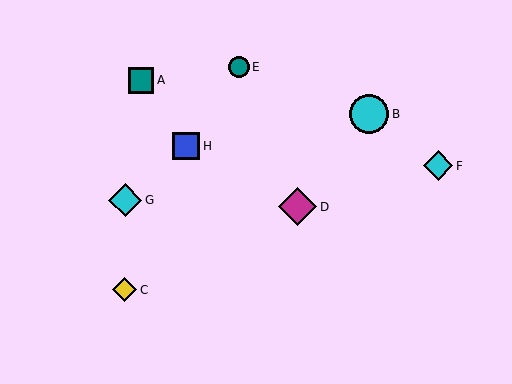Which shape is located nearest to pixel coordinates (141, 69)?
The teal square (labeled A) at (141, 80) is nearest to that location.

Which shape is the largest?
The cyan circle (labeled B) is the largest.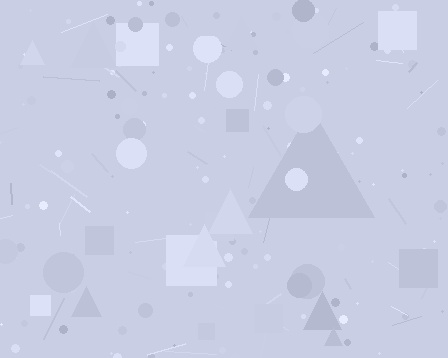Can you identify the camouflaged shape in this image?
The camouflaged shape is a triangle.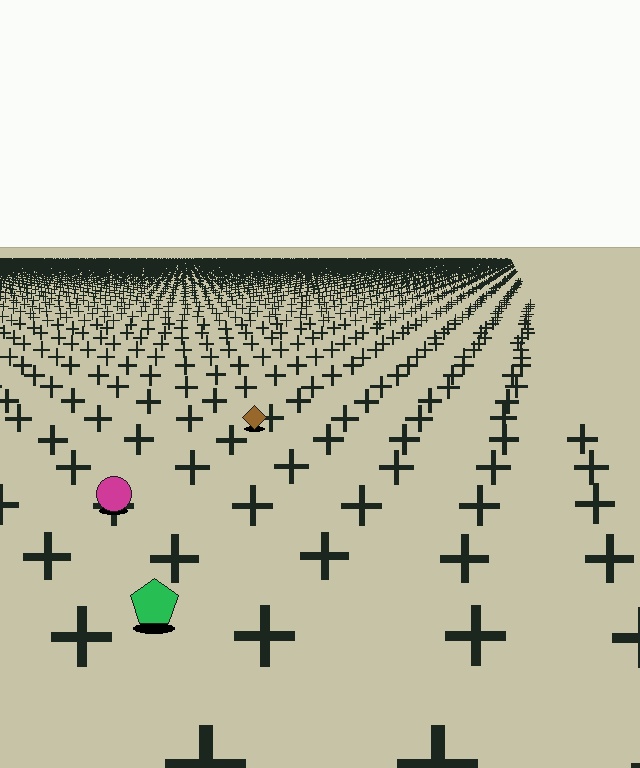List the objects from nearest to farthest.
From nearest to farthest: the green pentagon, the magenta circle, the brown diamond.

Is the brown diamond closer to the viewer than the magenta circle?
No. The magenta circle is closer — you can tell from the texture gradient: the ground texture is coarser near it.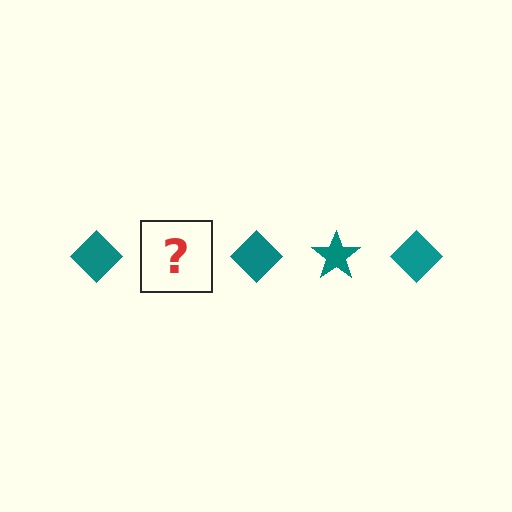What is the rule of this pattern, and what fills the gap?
The rule is that the pattern cycles through diamond, star shapes in teal. The gap should be filled with a teal star.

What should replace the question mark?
The question mark should be replaced with a teal star.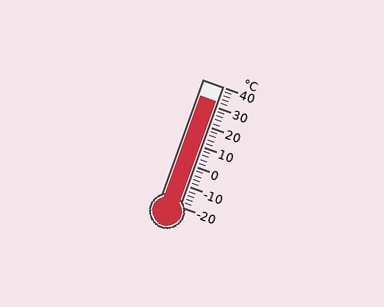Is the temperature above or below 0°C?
The temperature is above 0°C.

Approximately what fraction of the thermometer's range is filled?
The thermometer is filled to approximately 85% of its range.